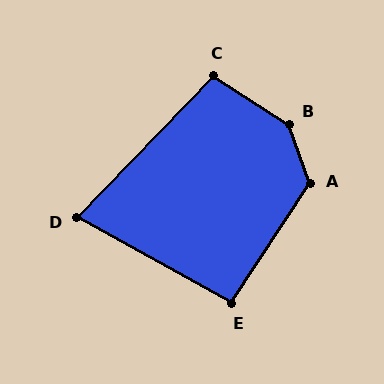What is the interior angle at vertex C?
Approximately 101 degrees (obtuse).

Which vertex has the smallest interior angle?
D, at approximately 75 degrees.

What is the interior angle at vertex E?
Approximately 94 degrees (approximately right).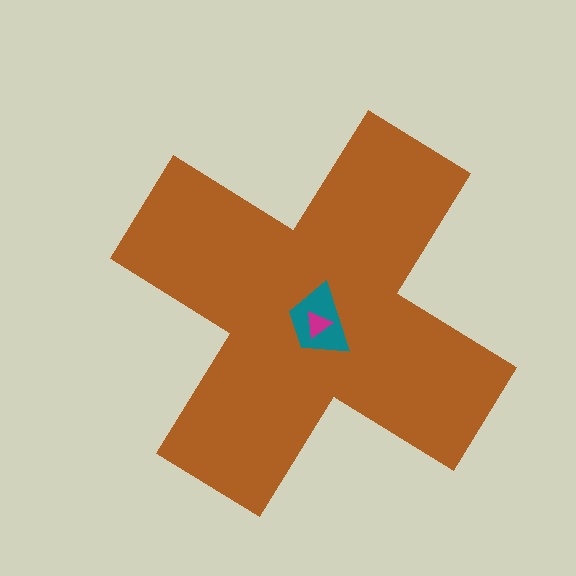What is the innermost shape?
The magenta triangle.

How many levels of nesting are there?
3.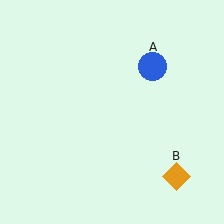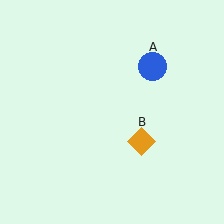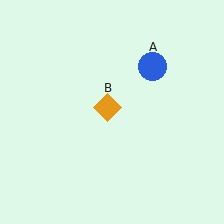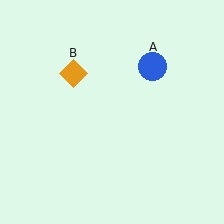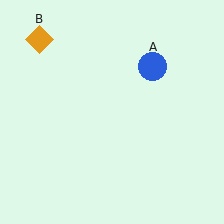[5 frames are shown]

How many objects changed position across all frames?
1 object changed position: orange diamond (object B).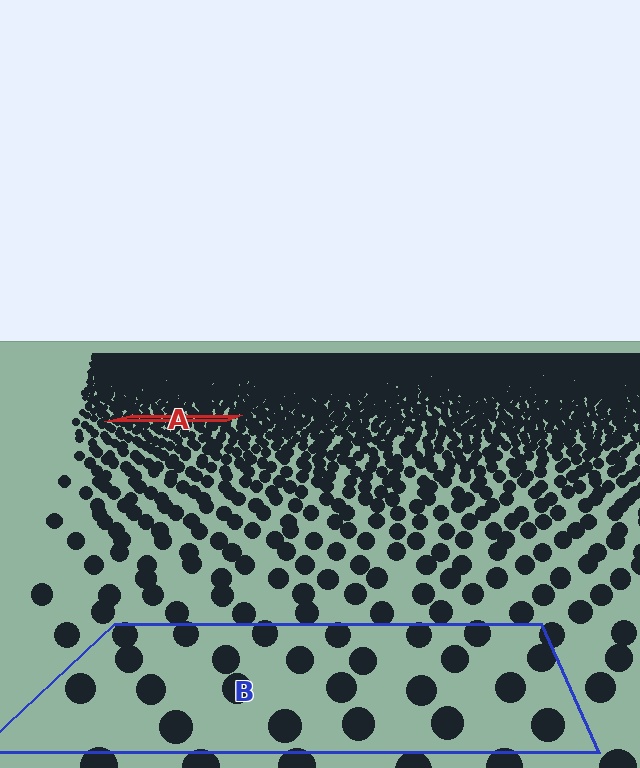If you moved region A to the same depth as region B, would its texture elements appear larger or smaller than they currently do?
They would appear larger. At a closer depth, the same texture elements are projected at a bigger on-screen size.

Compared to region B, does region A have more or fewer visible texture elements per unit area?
Region A has more texture elements per unit area — they are packed more densely because it is farther away.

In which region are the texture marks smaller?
The texture marks are smaller in region A, because it is farther away.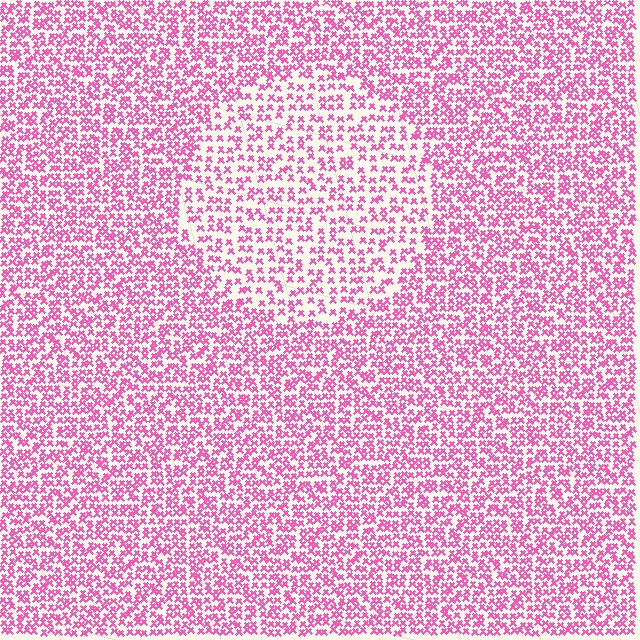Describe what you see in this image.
The image contains small pink elements arranged at two different densities. A circle-shaped region is visible where the elements are less densely packed than the surrounding area.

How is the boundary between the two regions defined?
The boundary is defined by a change in element density (approximately 1.7x ratio). All elements are the same color, size, and shape.